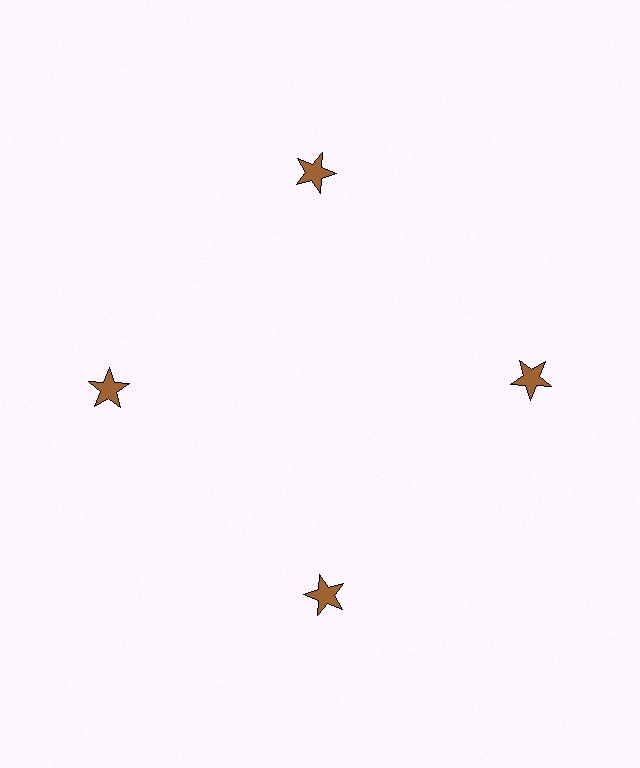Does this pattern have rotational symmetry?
Yes, this pattern has 4-fold rotational symmetry. It looks the same after rotating 90 degrees around the center.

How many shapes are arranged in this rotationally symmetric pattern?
There are 4 shapes, arranged in 4 groups of 1.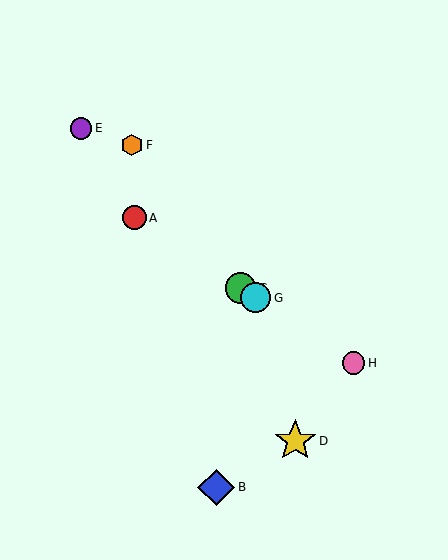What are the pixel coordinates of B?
Object B is at (216, 488).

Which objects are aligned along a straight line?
Objects A, C, G, H are aligned along a straight line.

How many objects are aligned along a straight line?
4 objects (A, C, G, H) are aligned along a straight line.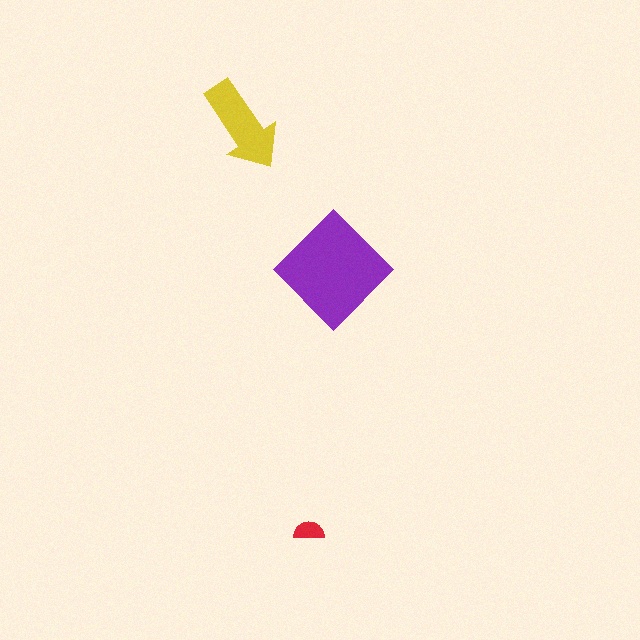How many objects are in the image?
There are 3 objects in the image.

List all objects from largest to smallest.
The purple diamond, the yellow arrow, the red semicircle.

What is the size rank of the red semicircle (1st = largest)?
3rd.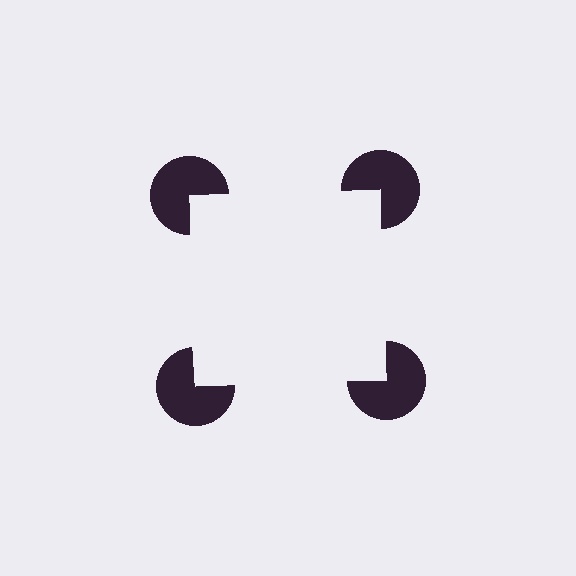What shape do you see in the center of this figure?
An illusory square — its edges are inferred from the aligned wedge cuts in the pac-man discs, not physically drawn.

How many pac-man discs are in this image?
There are 4 — one at each vertex of the illusory square.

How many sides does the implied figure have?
4 sides.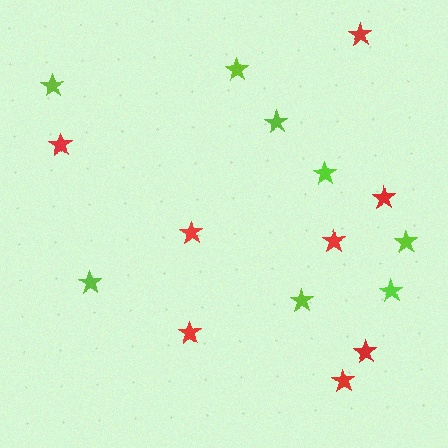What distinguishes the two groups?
There are 2 groups: one group of lime stars (8) and one group of red stars (8).